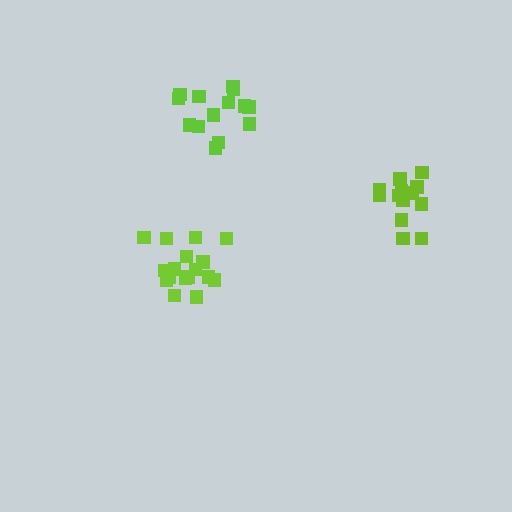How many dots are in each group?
Group 1: 14 dots, Group 2: 13 dots, Group 3: 17 dots (44 total).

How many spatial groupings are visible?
There are 3 spatial groupings.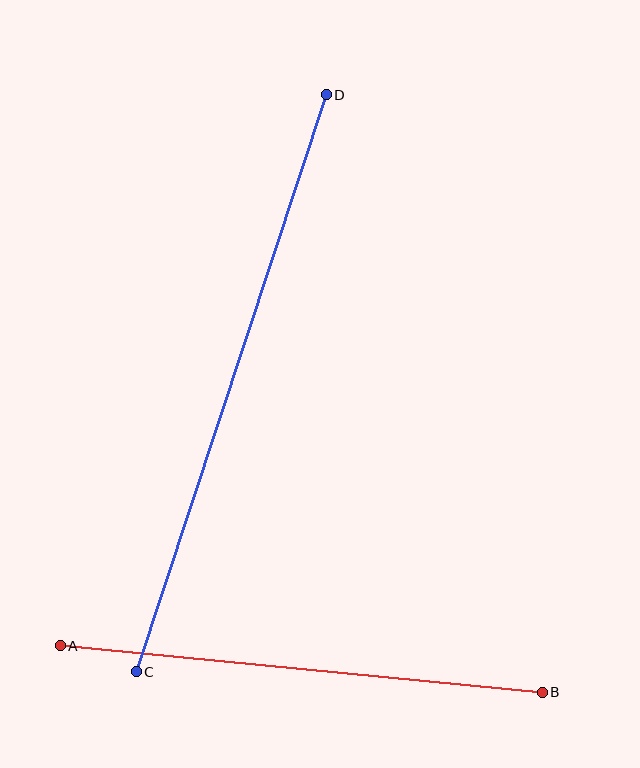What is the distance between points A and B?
The distance is approximately 484 pixels.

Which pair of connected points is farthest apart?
Points C and D are farthest apart.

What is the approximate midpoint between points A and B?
The midpoint is at approximately (301, 669) pixels.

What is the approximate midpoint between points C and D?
The midpoint is at approximately (231, 383) pixels.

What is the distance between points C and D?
The distance is approximately 608 pixels.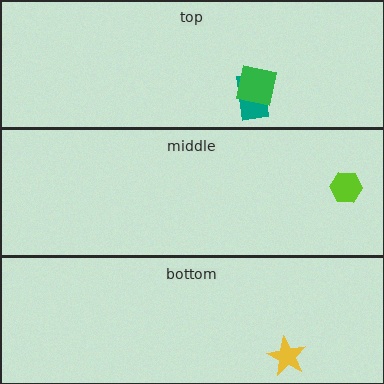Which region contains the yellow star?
The bottom region.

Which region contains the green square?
The top region.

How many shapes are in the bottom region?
1.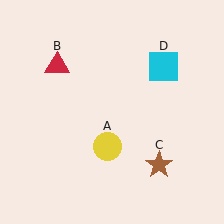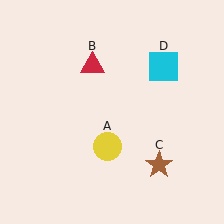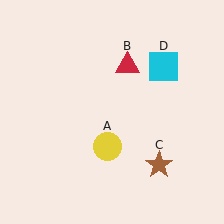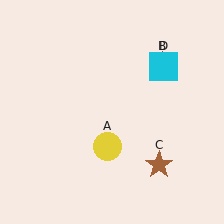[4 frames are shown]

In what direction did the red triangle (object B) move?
The red triangle (object B) moved right.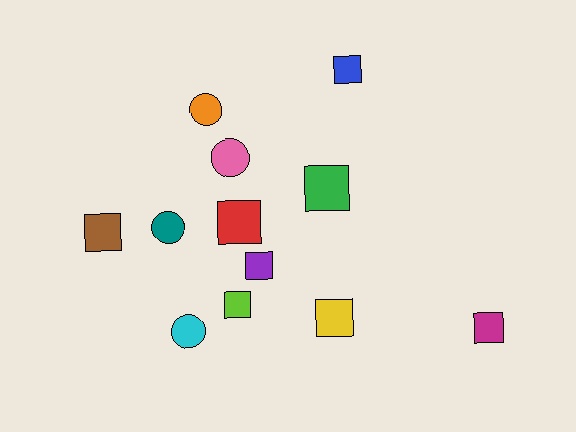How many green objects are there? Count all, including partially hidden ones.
There is 1 green object.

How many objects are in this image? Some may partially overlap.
There are 12 objects.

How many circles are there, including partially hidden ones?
There are 4 circles.